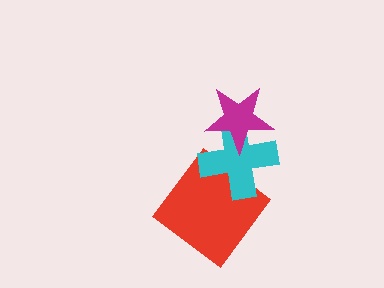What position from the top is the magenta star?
The magenta star is 1st from the top.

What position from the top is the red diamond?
The red diamond is 3rd from the top.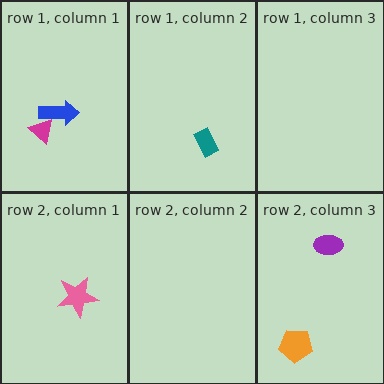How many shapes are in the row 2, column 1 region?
1.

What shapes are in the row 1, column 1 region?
The blue arrow, the magenta triangle.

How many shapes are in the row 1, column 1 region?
2.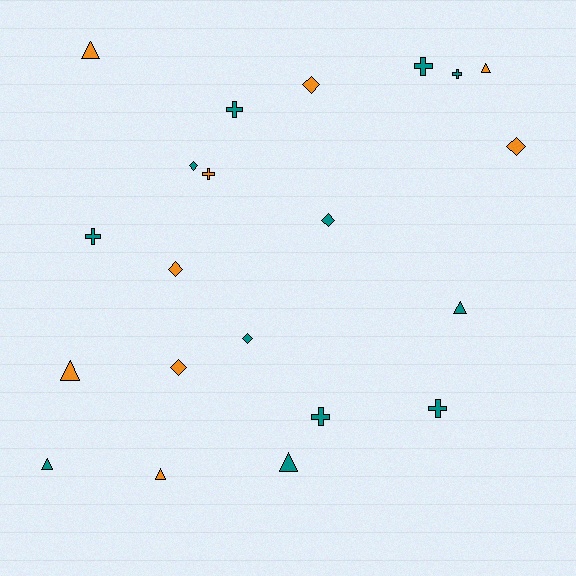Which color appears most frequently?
Teal, with 12 objects.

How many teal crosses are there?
There are 6 teal crosses.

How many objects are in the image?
There are 21 objects.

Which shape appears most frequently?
Cross, with 7 objects.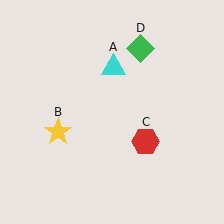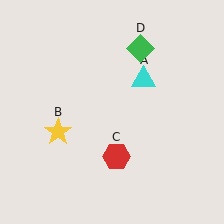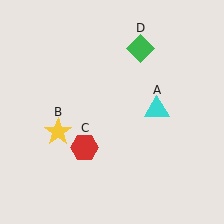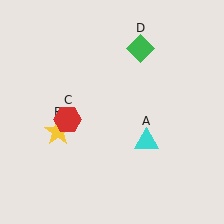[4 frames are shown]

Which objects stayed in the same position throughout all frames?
Yellow star (object B) and green diamond (object D) remained stationary.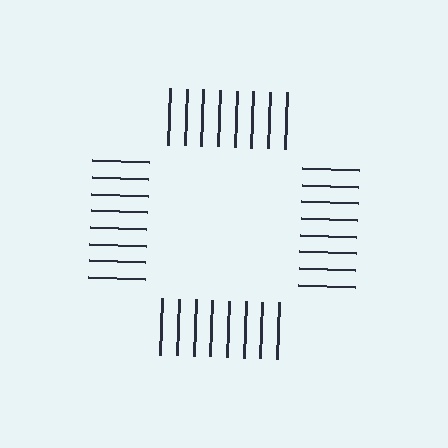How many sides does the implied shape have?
4 sides — the line-ends trace a square.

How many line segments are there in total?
32 — 8 along each of the 4 edges.